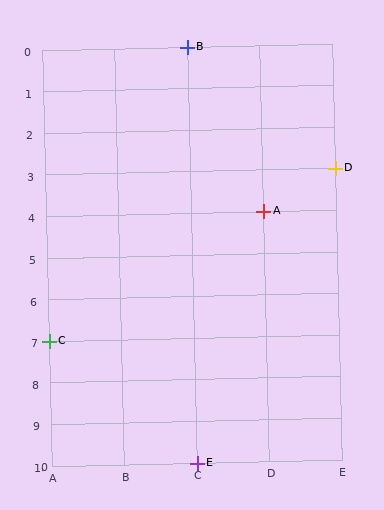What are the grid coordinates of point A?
Point A is at grid coordinates (D, 4).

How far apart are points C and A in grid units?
Points C and A are 3 columns and 3 rows apart (about 4.2 grid units diagonally).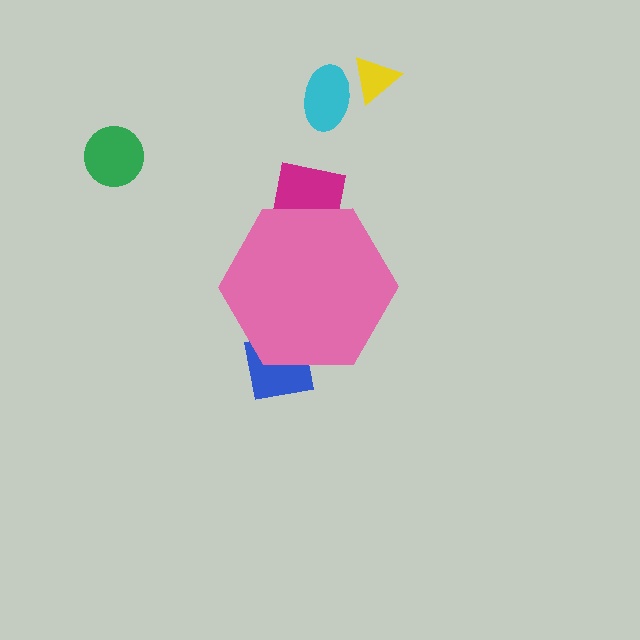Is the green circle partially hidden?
No, the green circle is fully visible.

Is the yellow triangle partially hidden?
No, the yellow triangle is fully visible.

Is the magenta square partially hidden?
Yes, the magenta square is partially hidden behind the pink hexagon.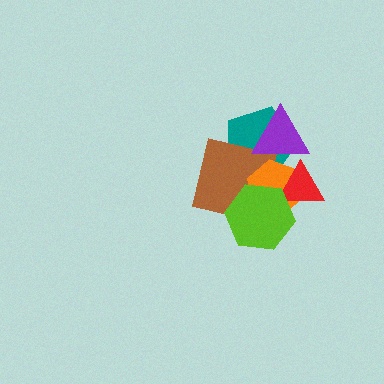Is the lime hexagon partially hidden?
No, no other shape covers it.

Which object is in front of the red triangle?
The lime hexagon is in front of the red triangle.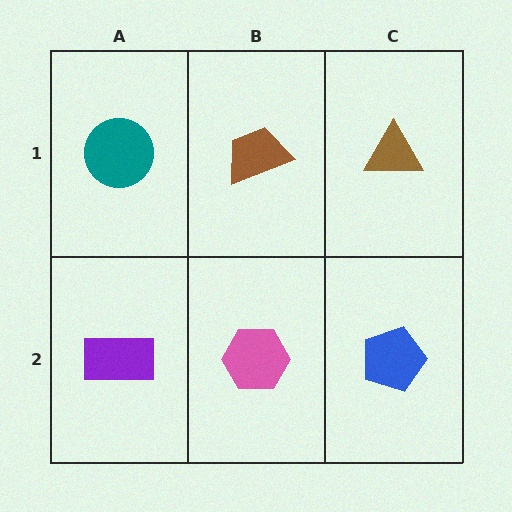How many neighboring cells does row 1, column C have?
2.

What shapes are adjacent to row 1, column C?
A blue pentagon (row 2, column C), a brown trapezoid (row 1, column B).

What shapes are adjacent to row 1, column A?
A purple rectangle (row 2, column A), a brown trapezoid (row 1, column B).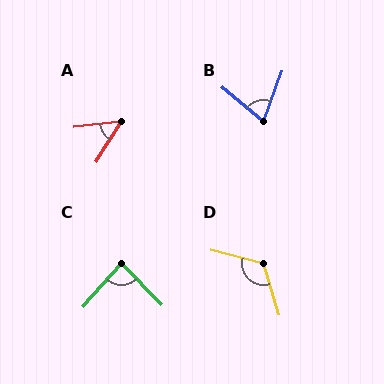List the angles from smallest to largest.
A (51°), B (70°), C (85°), D (121°).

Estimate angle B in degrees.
Approximately 70 degrees.